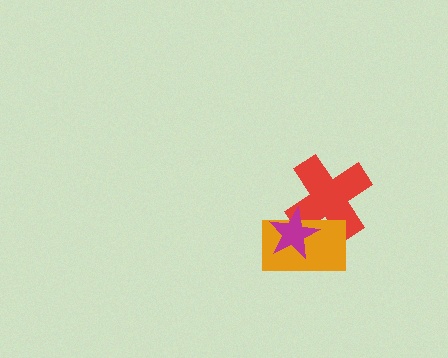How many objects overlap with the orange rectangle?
2 objects overlap with the orange rectangle.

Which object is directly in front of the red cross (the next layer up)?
The orange rectangle is directly in front of the red cross.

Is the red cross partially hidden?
Yes, it is partially covered by another shape.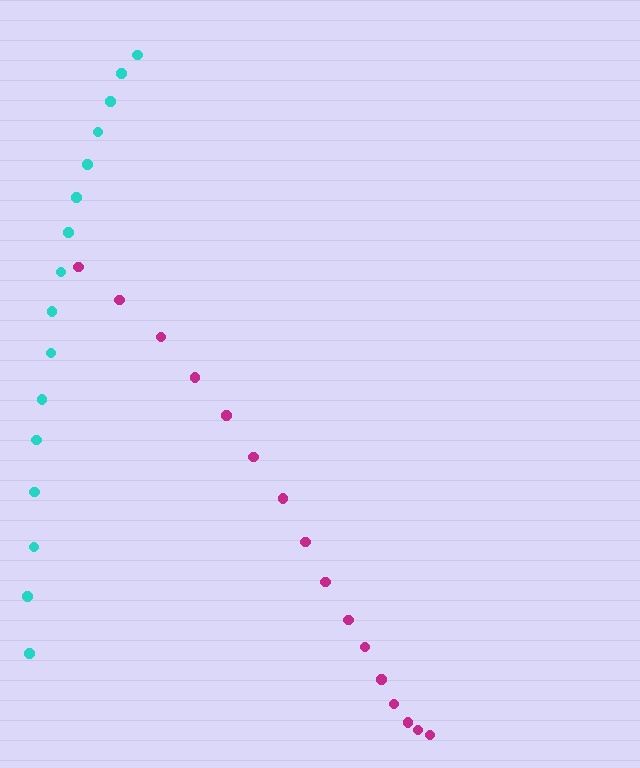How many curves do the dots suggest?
There are 2 distinct paths.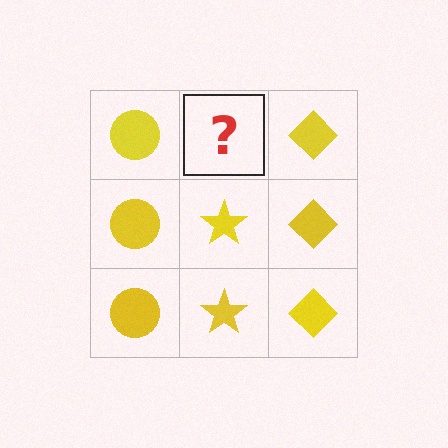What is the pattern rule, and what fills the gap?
The rule is that each column has a consistent shape. The gap should be filled with a yellow star.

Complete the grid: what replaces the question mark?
The question mark should be replaced with a yellow star.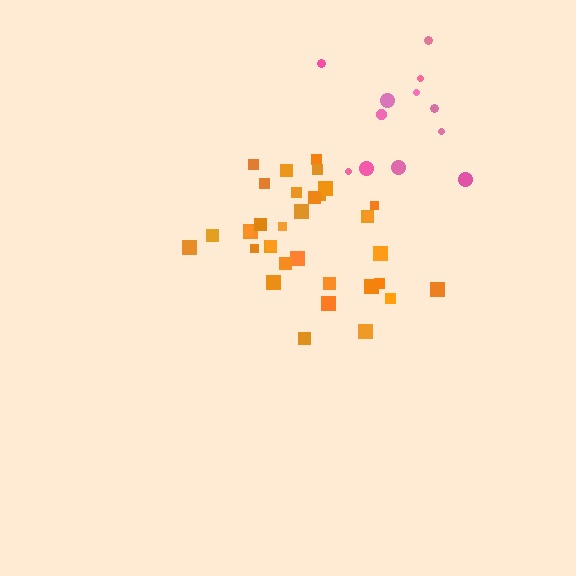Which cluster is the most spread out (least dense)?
Pink.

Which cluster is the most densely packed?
Orange.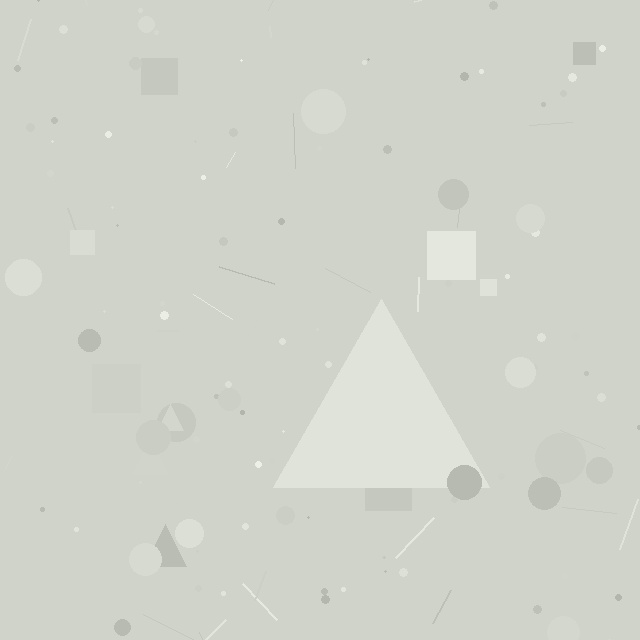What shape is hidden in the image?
A triangle is hidden in the image.